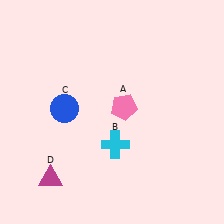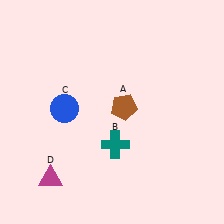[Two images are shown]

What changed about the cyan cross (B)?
In Image 1, B is cyan. In Image 2, it changed to teal.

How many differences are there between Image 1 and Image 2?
There are 2 differences between the two images.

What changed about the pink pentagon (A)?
In Image 1, A is pink. In Image 2, it changed to brown.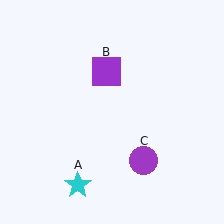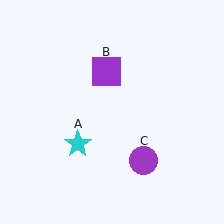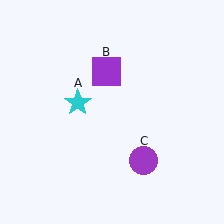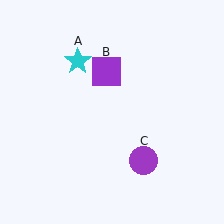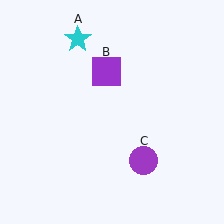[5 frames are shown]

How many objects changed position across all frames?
1 object changed position: cyan star (object A).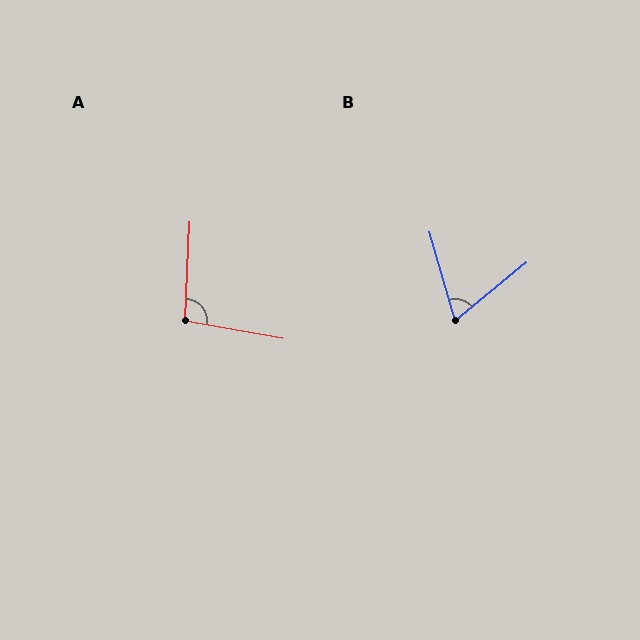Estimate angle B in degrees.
Approximately 67 degrees.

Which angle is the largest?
A, at approximately 98 degrees.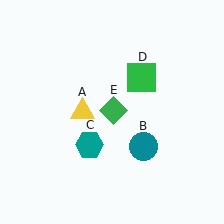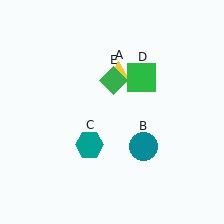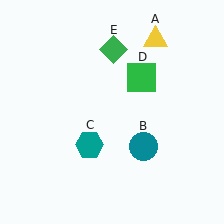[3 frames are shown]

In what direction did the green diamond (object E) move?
The green diamond (object E) moved up.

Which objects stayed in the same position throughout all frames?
Teal circle (object B) and teal hexagon (object C) and green square (object D) remained stationary.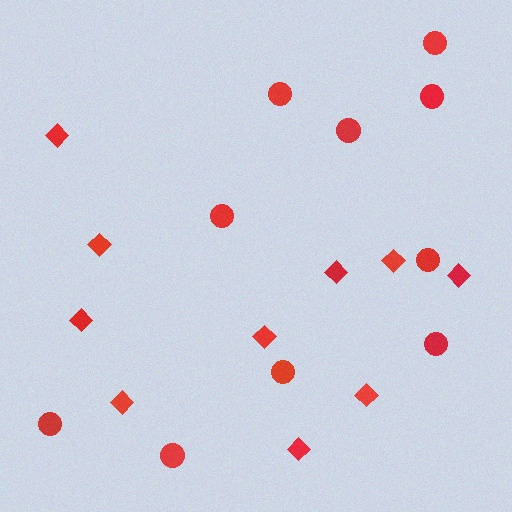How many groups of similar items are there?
There are 2 groups: one group of circles (10) and one group of diamonds (10).